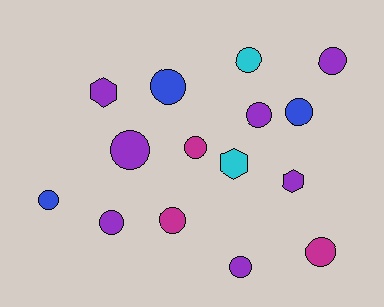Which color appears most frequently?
Purple, with 7 objects.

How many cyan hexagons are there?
There is 1 cyan hexagon.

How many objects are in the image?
There are 15 objects.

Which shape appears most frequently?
Circle, with 12 objects.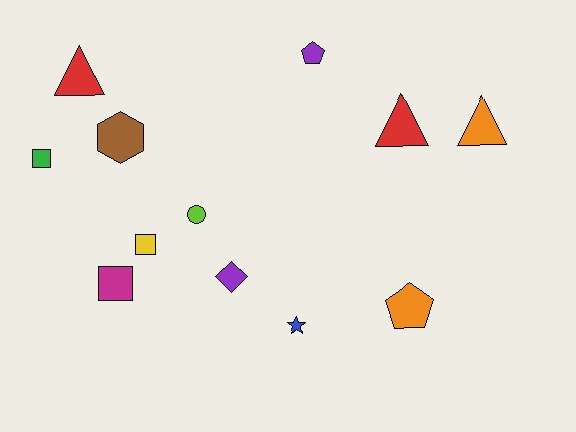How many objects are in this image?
There are 12 objects.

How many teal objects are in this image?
There are no teal objects.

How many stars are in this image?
There is 1 star.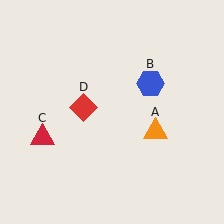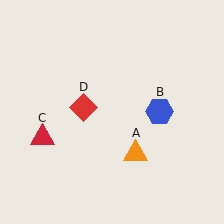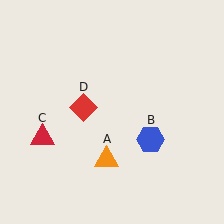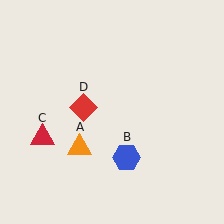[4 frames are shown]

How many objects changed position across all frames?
2 objects changed position: orange triangle (object A), blue hexagon (object B).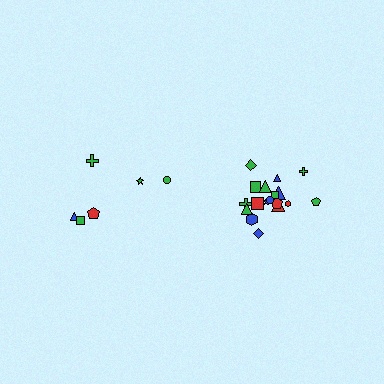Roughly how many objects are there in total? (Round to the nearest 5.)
Roughly 25 objects in total.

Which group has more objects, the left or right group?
The right group.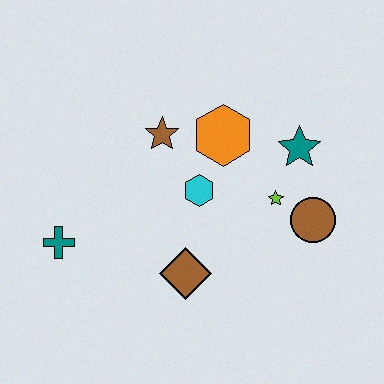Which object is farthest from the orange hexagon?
The teal cross is farthest from the orange hexagon.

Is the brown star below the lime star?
No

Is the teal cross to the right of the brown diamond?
No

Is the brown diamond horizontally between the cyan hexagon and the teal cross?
Yes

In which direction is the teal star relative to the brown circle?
The teal star is above the brown circle.